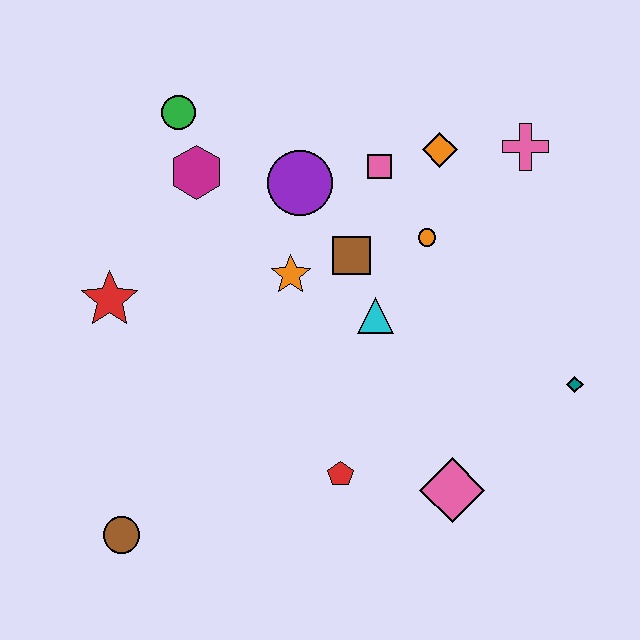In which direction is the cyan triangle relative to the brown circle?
The cyan triangle is to the right of the brown circle.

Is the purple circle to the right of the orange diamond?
No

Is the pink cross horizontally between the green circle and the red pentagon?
No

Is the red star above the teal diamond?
Yes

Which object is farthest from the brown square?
The brown circle is farthest from the brown square.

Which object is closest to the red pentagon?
The pink diamond is closest to the red pentagon.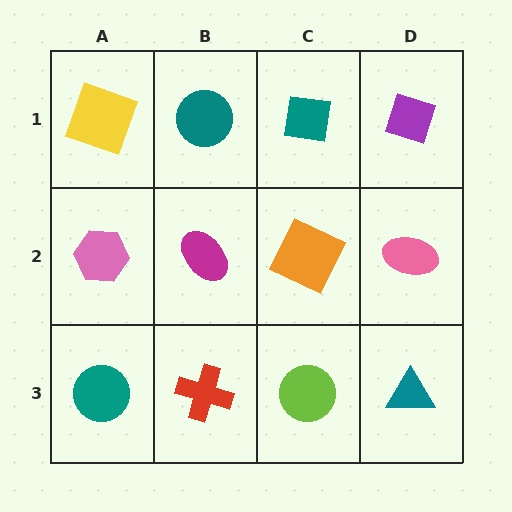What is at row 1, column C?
A teal square.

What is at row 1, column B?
A teal circle.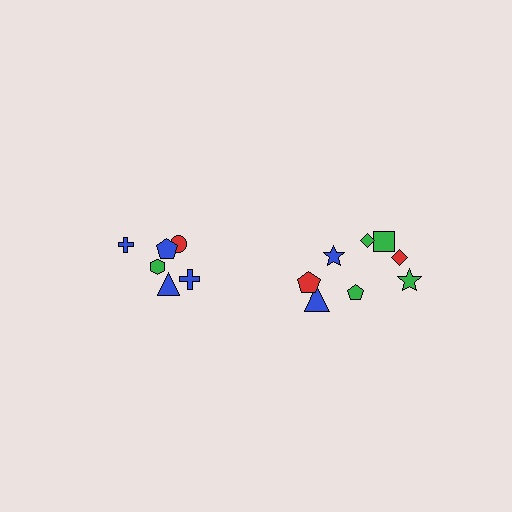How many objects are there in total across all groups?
There are 14 objects.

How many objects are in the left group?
There are 6 objects.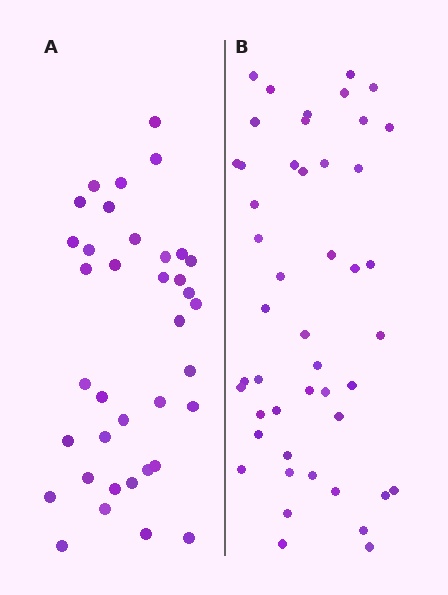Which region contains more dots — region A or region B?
Region B (the right region) has more dots.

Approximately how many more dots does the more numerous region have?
Region B has roughly 10 or so more dots than region A.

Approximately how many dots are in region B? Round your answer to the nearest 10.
About 50 dots. (The exact count is 47, which rounds to 50.)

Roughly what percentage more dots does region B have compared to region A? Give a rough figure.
About 25% more.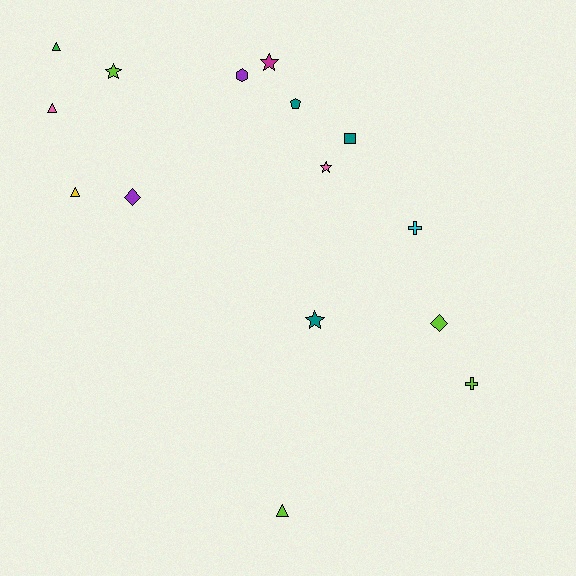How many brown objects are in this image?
There are no brown objects.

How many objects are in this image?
There are 15 objects.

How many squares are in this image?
There is 1 square.